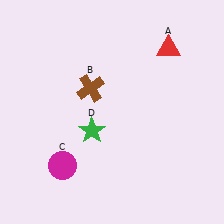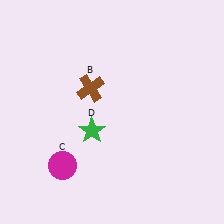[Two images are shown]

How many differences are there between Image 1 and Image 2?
There is 1 difference between the two images.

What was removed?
The red triangle (A) was removed in Image 2.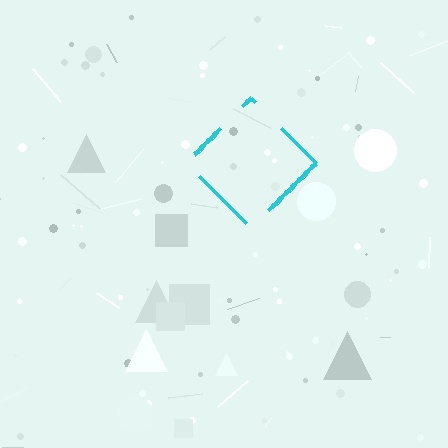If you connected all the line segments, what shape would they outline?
They would outline a diamond.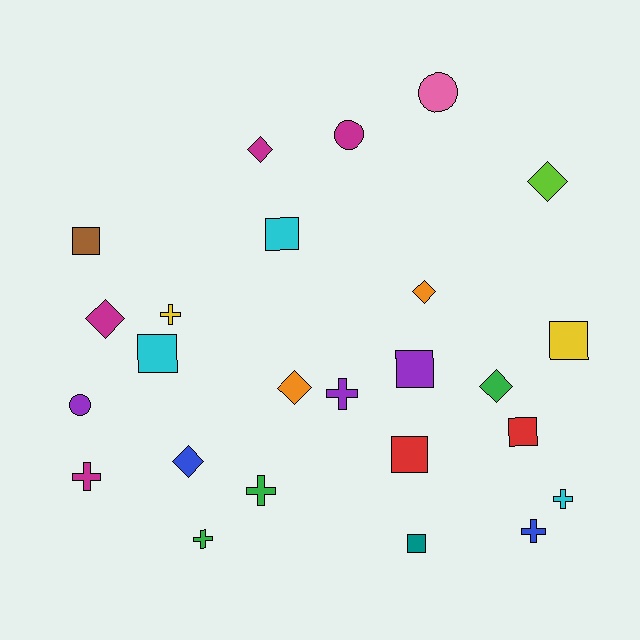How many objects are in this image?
There are 25 objects.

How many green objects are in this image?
There are 3 green objects.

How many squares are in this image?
There are 8 squares.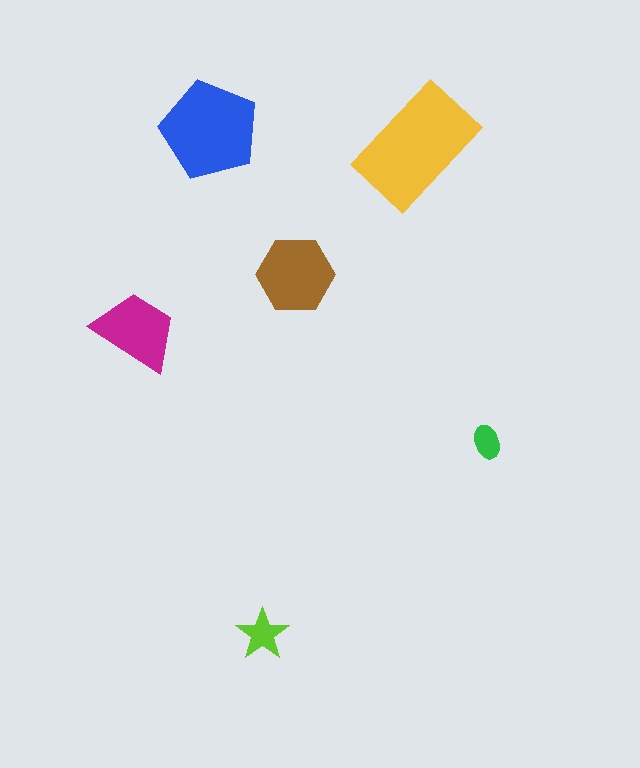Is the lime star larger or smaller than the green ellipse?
Larger.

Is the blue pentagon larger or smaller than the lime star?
Larger.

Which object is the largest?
The yellow rectangle.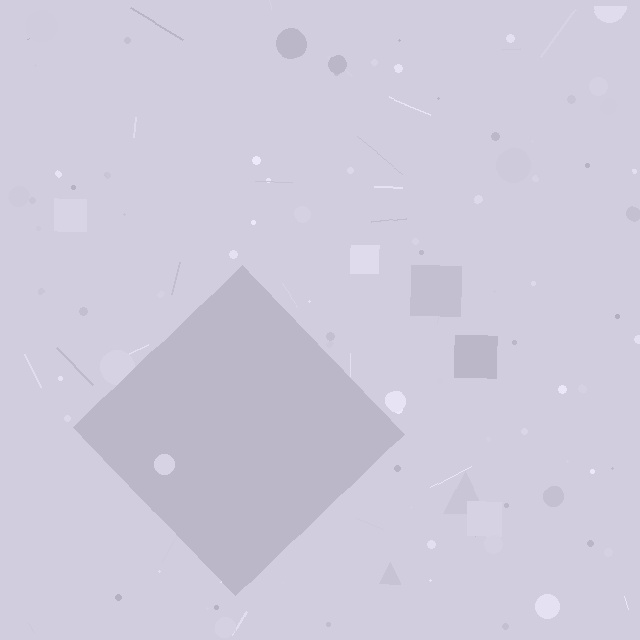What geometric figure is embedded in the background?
A diamond is embedded in the background.